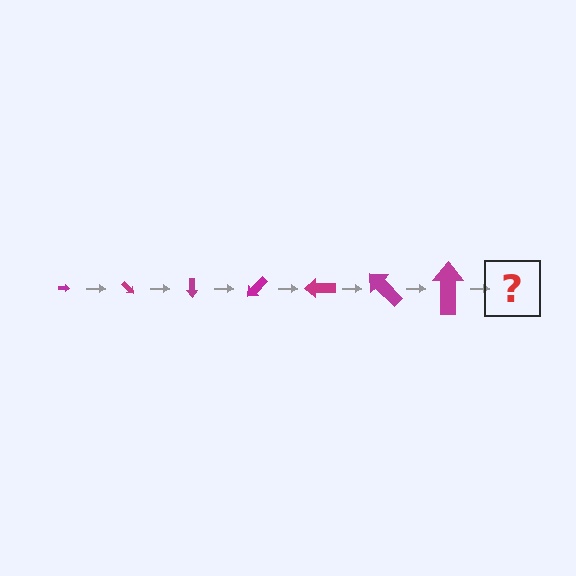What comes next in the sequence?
The next element should be an arrow, larger than the previous one and rotated 315 degrees from the start.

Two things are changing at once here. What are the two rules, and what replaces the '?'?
The two rules are that the arrow grows larger each step and it rotates 45 degrees each step. The '?' should be an arrow, larger than the previous one and rotated 315 degrees from the start.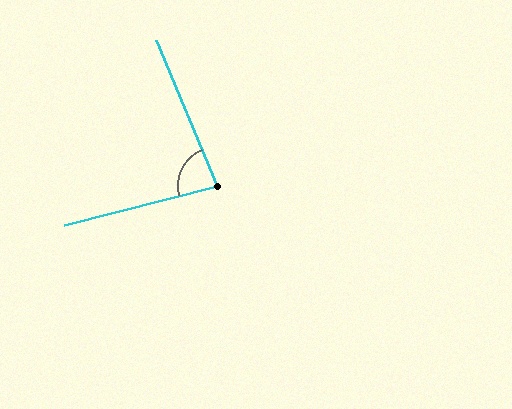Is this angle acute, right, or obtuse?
It is acute.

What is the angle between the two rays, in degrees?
Approximately 82 degrees.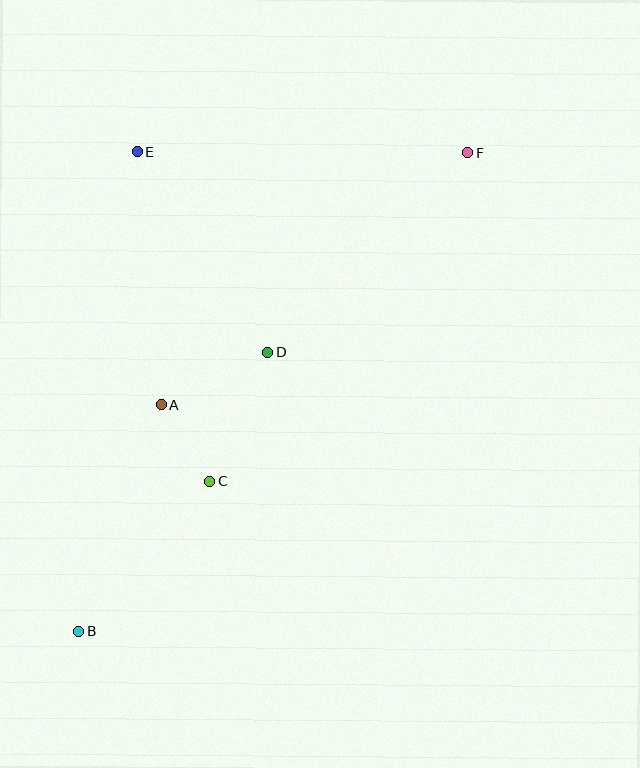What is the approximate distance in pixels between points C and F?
The distance between C and F is approximately 417 pixels.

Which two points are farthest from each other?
Points B and F are farthest from each other.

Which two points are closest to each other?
Points A and C are closest to each other.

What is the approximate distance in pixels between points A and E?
The distance between A and E is approximately 254 pixels.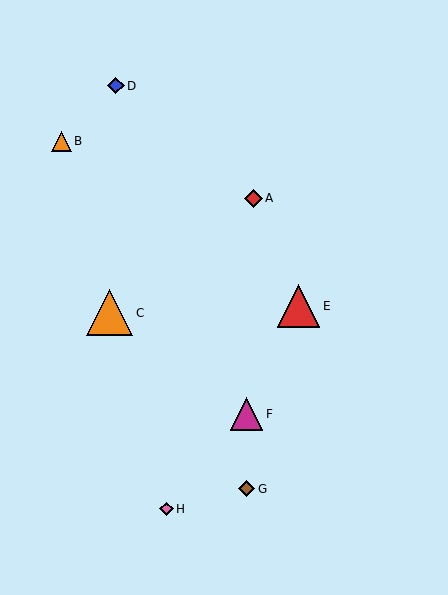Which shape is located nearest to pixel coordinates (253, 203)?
The red diamond (labeled A) at (253, 198) is nearest to that location.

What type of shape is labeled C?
Shape C is an orange triangle.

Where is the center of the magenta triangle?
The center of the magenta triangle is at (247, 414).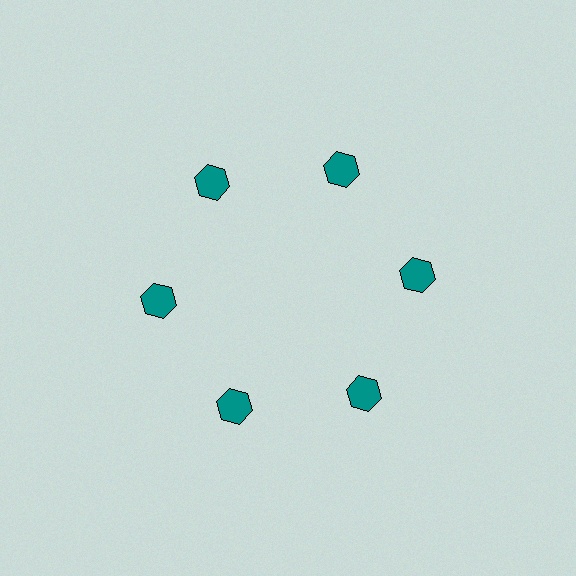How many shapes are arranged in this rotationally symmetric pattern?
There are 6 shapes, arranged in 6 groups of 1.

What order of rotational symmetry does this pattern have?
This pattern has 6-fold rotational symmetry.